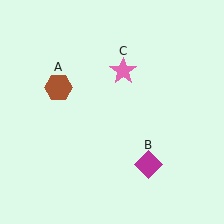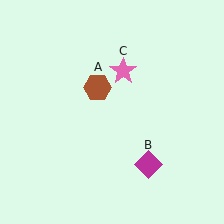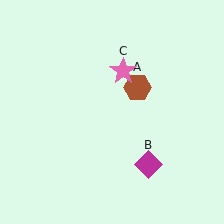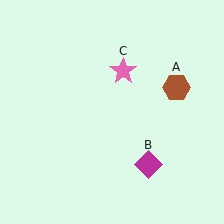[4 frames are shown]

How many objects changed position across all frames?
1 object changed position: brown hexagon (object A).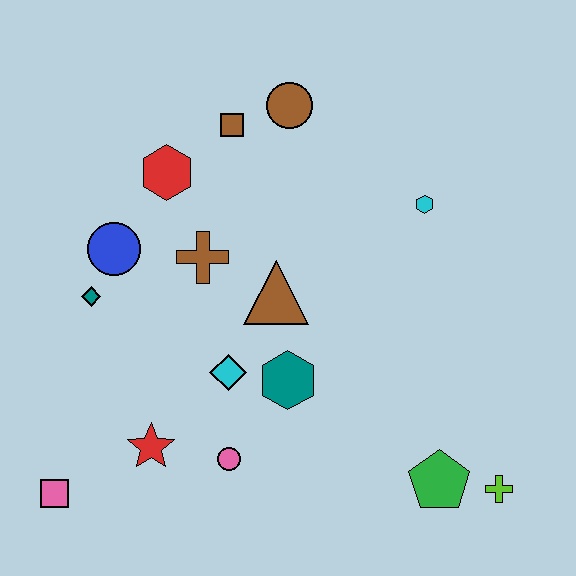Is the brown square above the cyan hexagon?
Yes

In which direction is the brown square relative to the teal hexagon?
The brown square is above the teal hexagon.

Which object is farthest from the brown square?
The lime cross is farthest from the brown square.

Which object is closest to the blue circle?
The teal diamond is closest to the blue circle.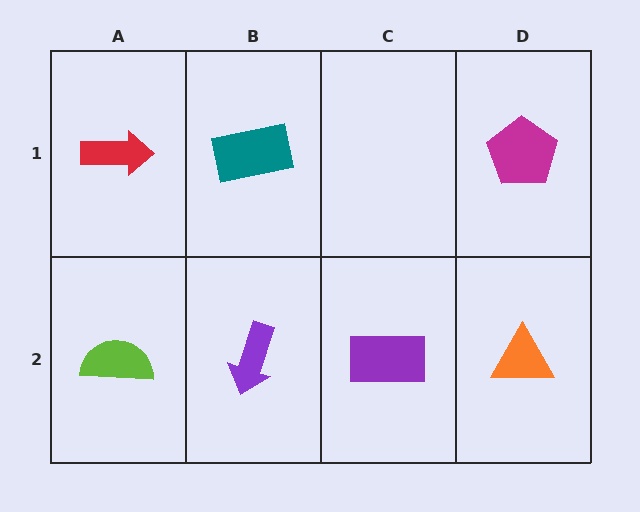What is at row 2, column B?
A purple arrow.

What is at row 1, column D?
A magenta pentagon.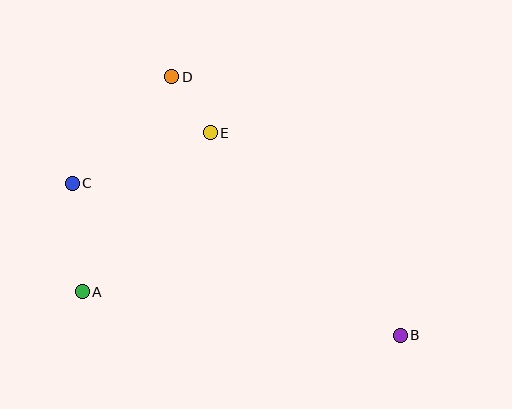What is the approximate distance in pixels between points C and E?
The distance between C and E is approximately 147 pixels.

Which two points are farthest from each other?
Points B and C are farthest from each other.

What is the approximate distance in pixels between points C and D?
The distance between C and D is approximately 146 pixels.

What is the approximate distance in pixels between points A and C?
The distance between A and C is approximately 109 pixels.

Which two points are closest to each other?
Points D and E are closest to each other.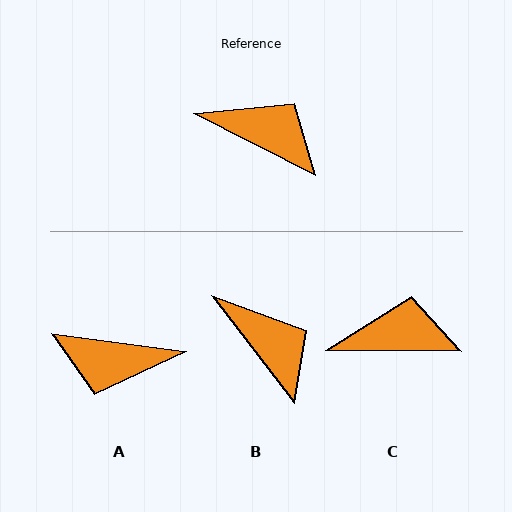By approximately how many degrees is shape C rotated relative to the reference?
Approximately 26 degrees counter-clockwise.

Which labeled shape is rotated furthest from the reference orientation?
A, about 161 degrees away.